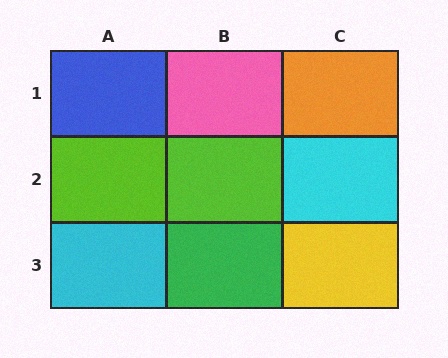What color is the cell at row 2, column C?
Cyan.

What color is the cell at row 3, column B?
Green.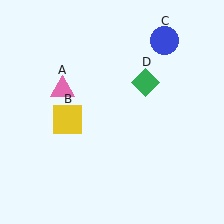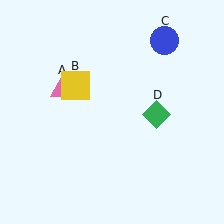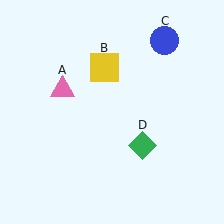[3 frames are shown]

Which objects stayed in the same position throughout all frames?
Pink triangle (object A) and blue circle (object C) remained stationary.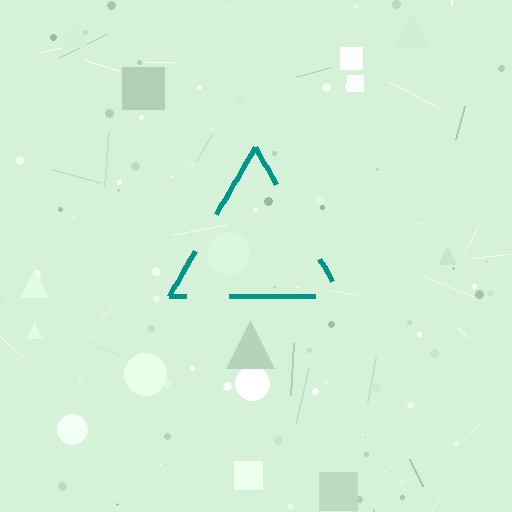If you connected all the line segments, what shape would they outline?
They would outline a triangle.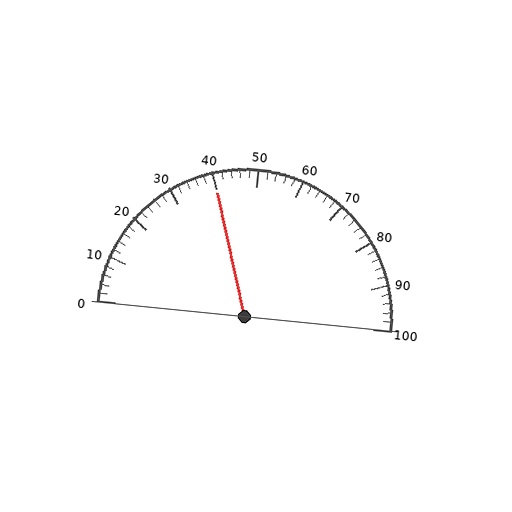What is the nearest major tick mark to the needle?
The nearest major tick mark is 40.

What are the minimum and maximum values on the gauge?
The gauge ranges from 0 to 100.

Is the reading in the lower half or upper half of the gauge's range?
The reading is in the lower half of the range (0 to 100).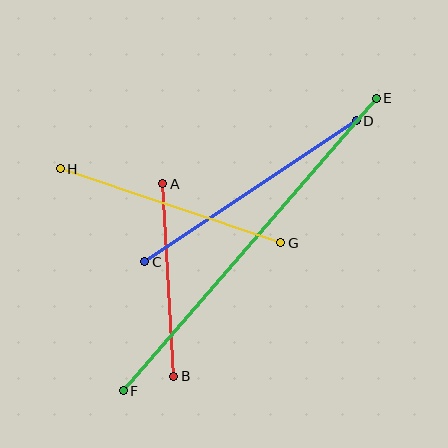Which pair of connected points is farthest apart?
Points E and F are farthest apart.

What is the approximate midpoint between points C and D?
The midpoint is at approximately (250, 191) pixels.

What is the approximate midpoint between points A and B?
The midpoint is at approximately (168, 280) pixels.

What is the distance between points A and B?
The distance is approximately 193 pixels.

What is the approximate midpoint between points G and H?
The midpoint is at approximately (170, 206) pixels.